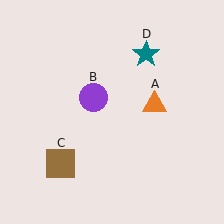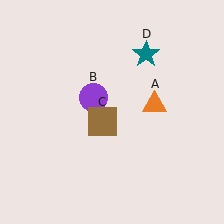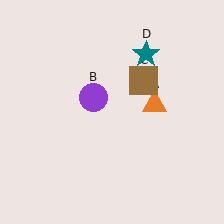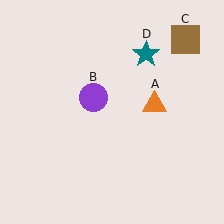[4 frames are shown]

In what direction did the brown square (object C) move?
The brown square (object C) moved up and to the right.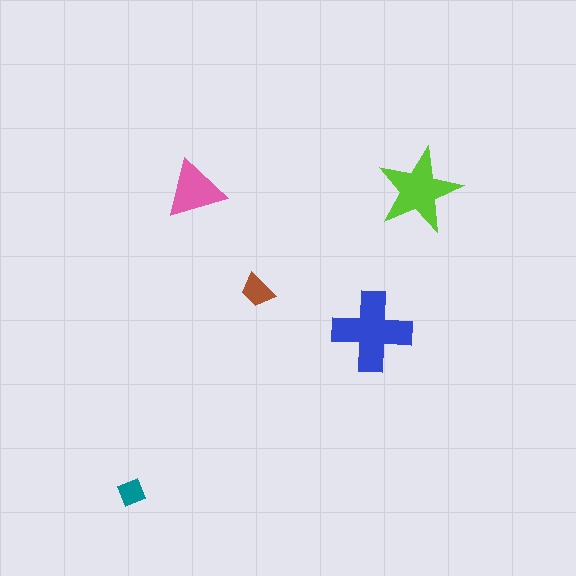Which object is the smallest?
The teal diamond.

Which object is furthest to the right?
The lime star is rightmost.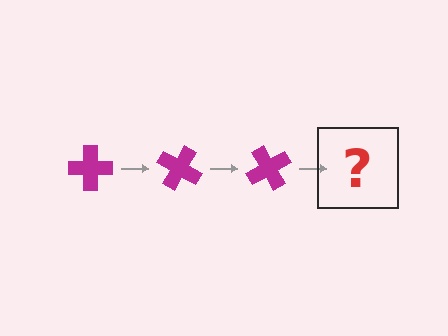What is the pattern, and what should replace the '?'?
The pattern is that the cross rotates 30 degrees each step. The '?' should be a magenta cross rotated 90 degrees.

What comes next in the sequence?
The next element should be a magenta cross rotated 90 degrees.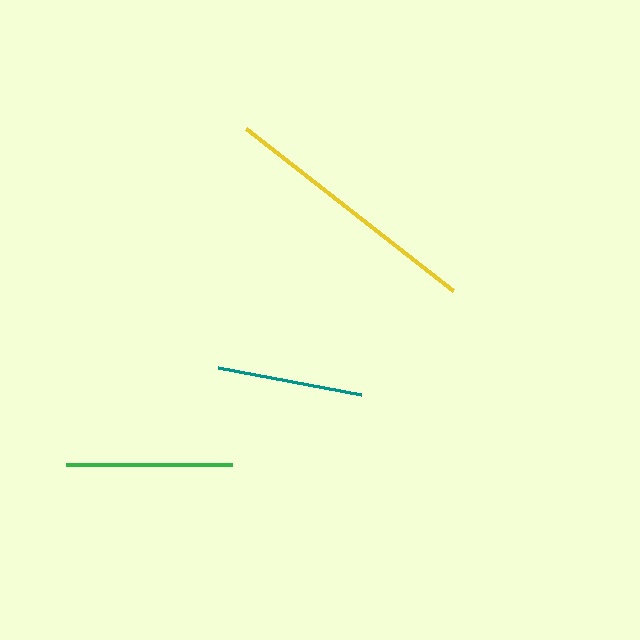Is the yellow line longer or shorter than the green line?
The yellow line is longer than the green line.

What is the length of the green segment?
The green segment is approximately 165 pixels long.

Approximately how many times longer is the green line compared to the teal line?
The green line is approximately 1.1 times the length of the teal line.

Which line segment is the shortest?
The teal line is the shortest at approximately 145 pixels.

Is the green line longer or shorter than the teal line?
The green line is longer than the teal line.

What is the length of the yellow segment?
The yellow segment is approximately 263 pixels long.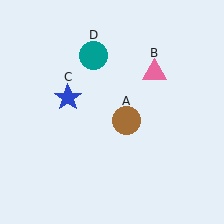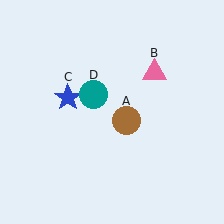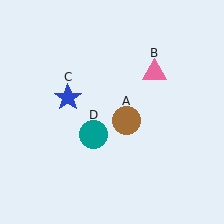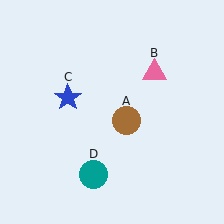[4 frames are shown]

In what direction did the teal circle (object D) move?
The teal circle (object D) moved down.